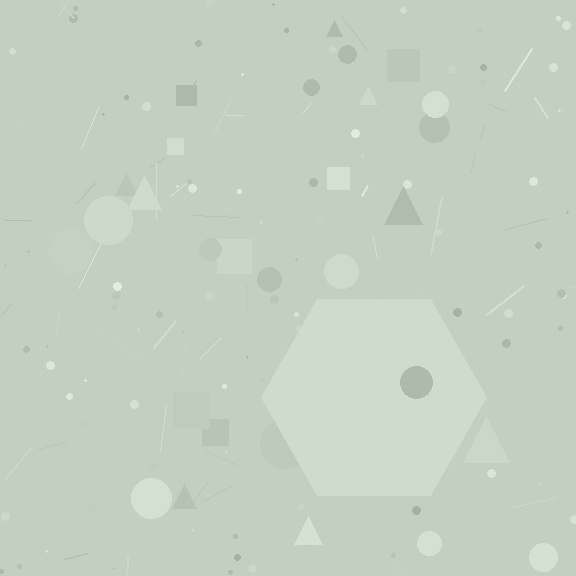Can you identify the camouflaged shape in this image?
The camouflaged shape is a hexagon.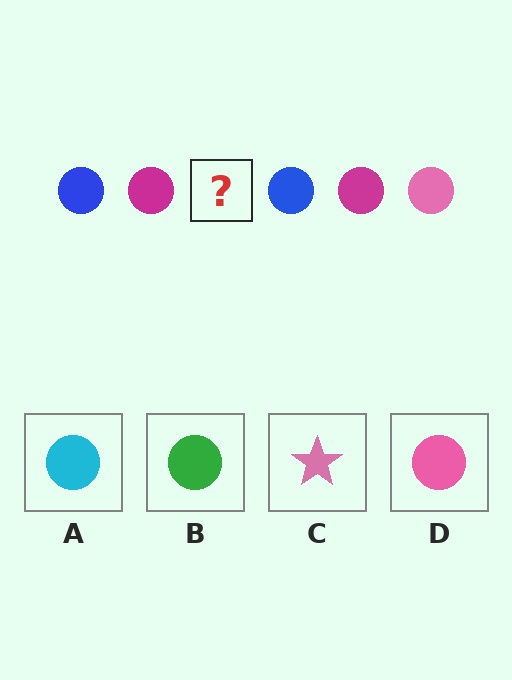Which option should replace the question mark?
Option D.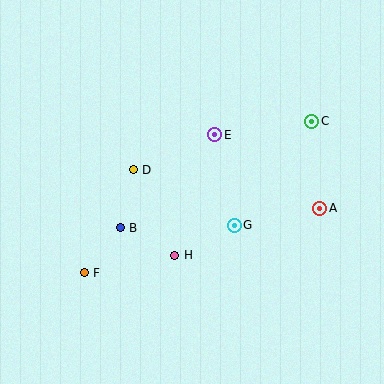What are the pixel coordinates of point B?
Point B is at (120, 228).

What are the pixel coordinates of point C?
Point C is at (312, 121).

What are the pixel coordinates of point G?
Point G is at (234, 225).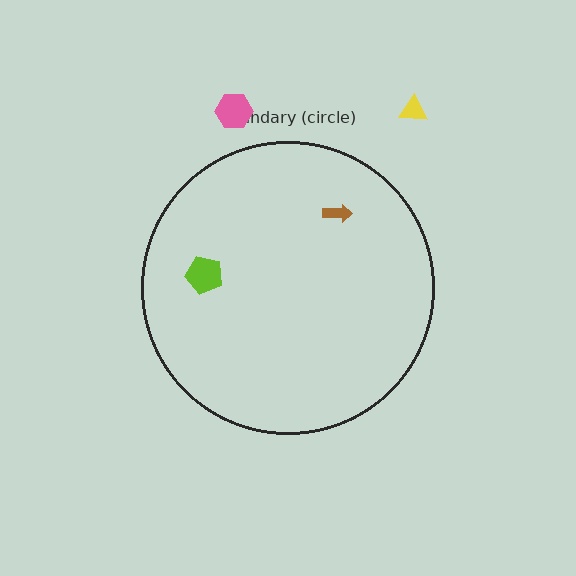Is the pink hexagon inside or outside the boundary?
Outside.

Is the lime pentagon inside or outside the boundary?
Inside.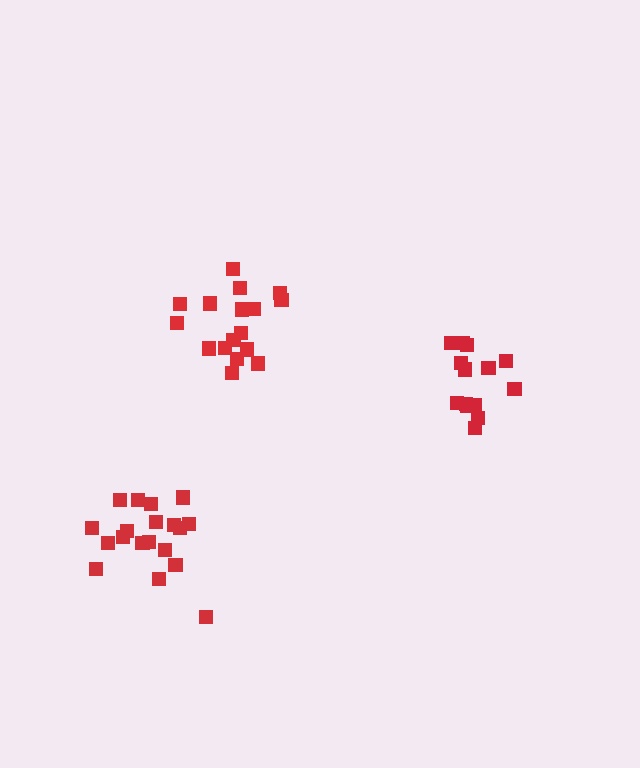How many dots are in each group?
Group 1: 14 dots, Group 2: 19 dots, Group 3: 17 dots (50 total).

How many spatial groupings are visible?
There are 3 spatial groupings.